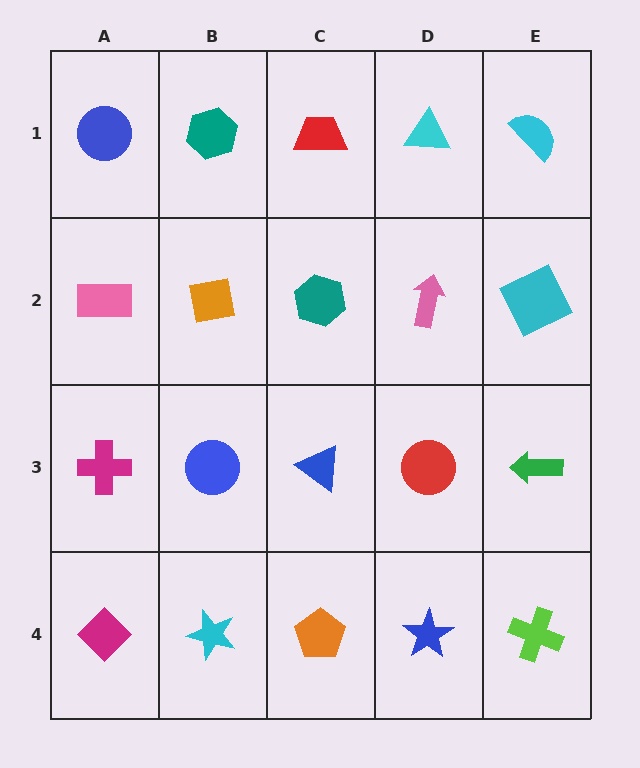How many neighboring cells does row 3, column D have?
4.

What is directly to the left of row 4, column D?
An orange pentagon.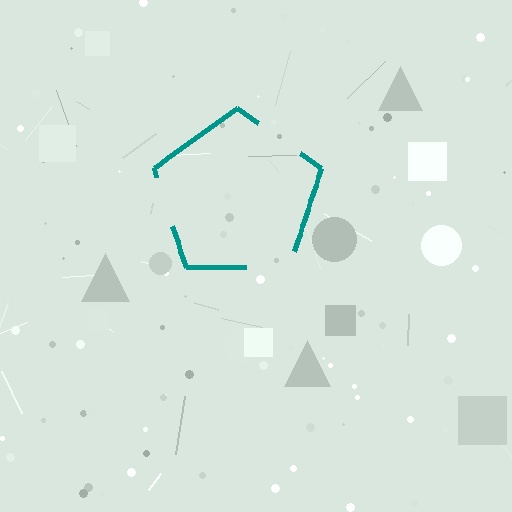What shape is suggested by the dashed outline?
The dashed outline suggests a pentagon.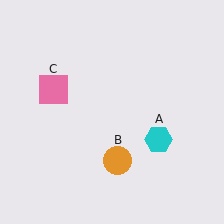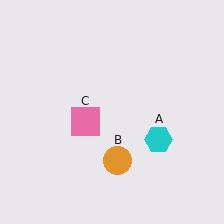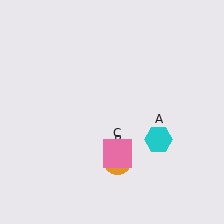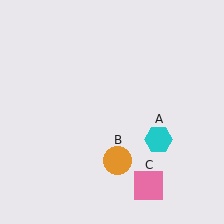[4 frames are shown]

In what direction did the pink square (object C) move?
The pink square (object C) moved down and to the right.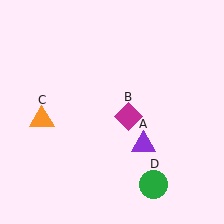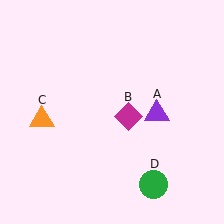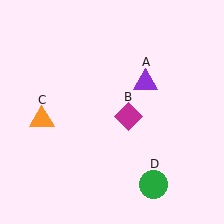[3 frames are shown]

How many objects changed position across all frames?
1 object changed position: purple triangle (object A).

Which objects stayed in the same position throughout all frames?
Magenta diamond (object B) and orange triangle (object C) and green circle (object D) remained stationary.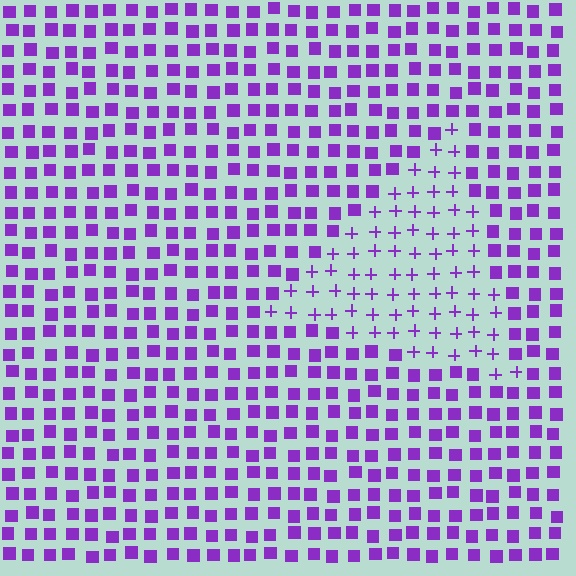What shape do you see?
I see a triangle.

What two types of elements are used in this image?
The image uses plus signs inside the triangle region and squares outside it.